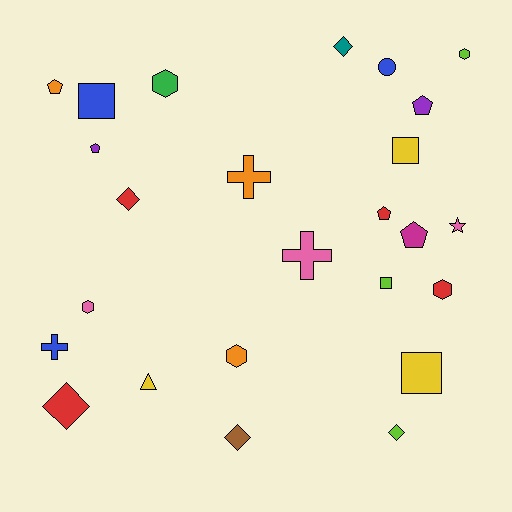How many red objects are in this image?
There are 4 red objects.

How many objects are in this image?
There are 25 objects.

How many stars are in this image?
There is 1 star.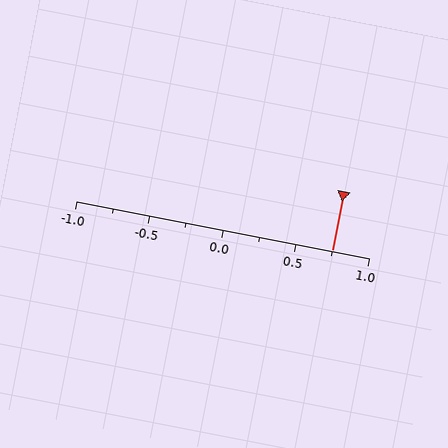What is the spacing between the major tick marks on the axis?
The major ticks are spaced 0.5 apart.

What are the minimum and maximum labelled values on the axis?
The axis runs from -1.0 to 1.0.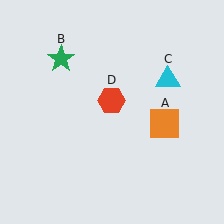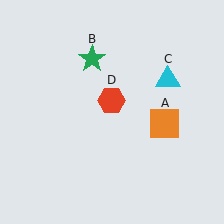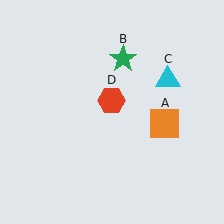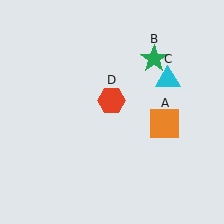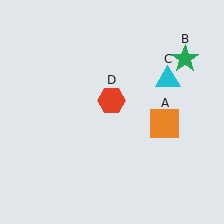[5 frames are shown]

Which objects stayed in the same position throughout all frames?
Orange square (object A) and cyan triangle (object C) and red hexagon (object D) remained stationary.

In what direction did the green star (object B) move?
The green star (object B) moved right.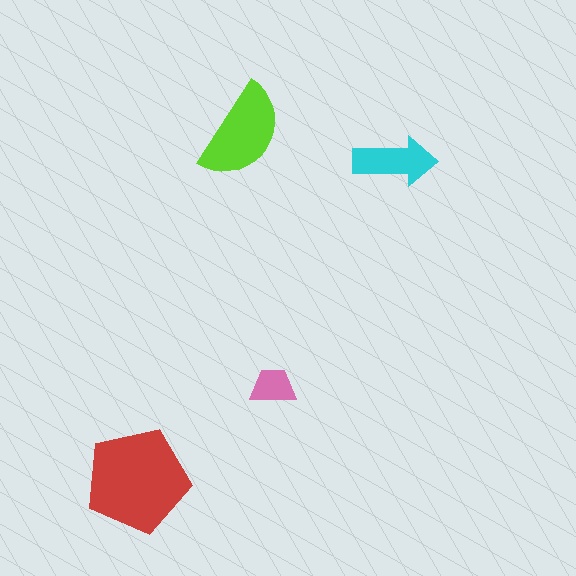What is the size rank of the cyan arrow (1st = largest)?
3rd.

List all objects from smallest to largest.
The pink trapezoid, the cyan arrow, the lime semicircle, the red pentagon.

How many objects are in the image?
There are 4 objects in the image.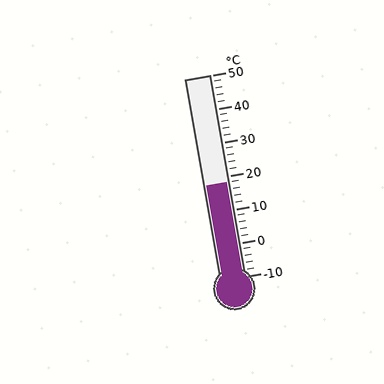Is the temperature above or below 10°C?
The temperature is above 10°C.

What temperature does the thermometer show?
The thermometer shows approximately 18°C.